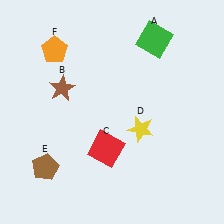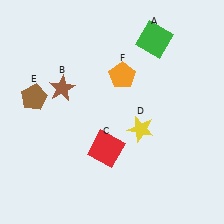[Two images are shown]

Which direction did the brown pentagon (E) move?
The brown pentagon (E) moved up.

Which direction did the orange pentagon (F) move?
The orange pentagon (F) moved right.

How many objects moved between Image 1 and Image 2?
2 objects moved between the two images.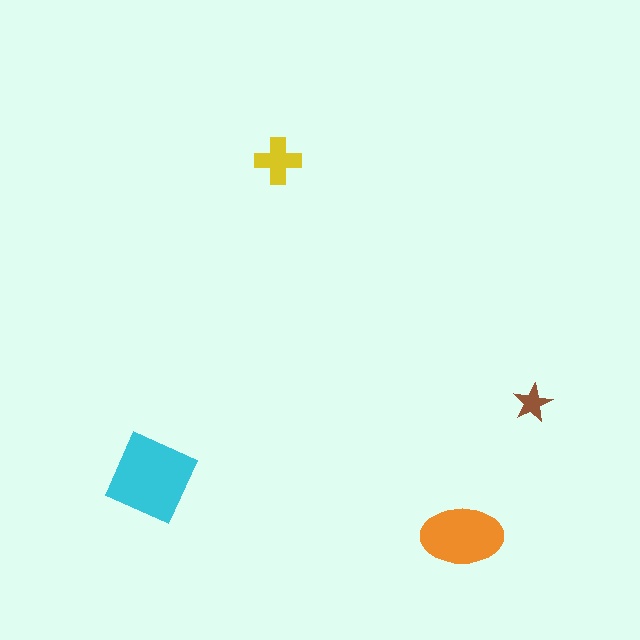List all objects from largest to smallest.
The cyan diamond, the orange ellipse, the yellow cross, the brown star.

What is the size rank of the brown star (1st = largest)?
4th.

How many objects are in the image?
There are 4 objects in the image.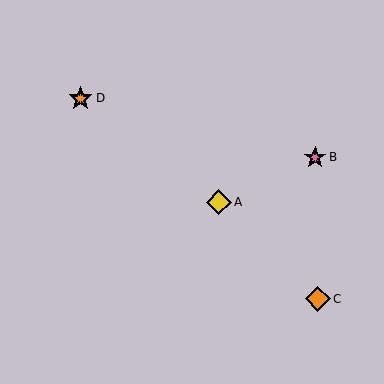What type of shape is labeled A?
Shape A is a yellow diamond.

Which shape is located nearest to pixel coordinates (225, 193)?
The yellow diamond (labeled A) at (219, 202) is nearest to that location.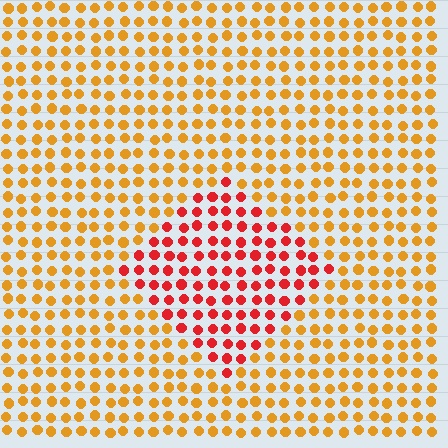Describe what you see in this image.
The image is filled with small orange elements in a uniform arrangement. A diamond-shaped region is visible where the elements are tinted to a slightly different hue, forming a subtle color boundary.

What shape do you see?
I see a diamond.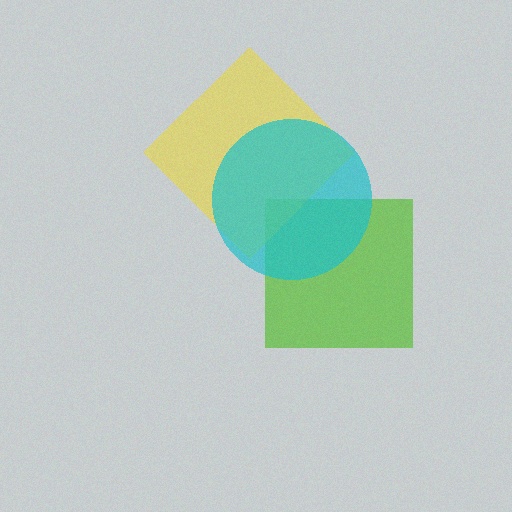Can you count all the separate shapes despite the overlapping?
Yes, there are 3 separate shapes.